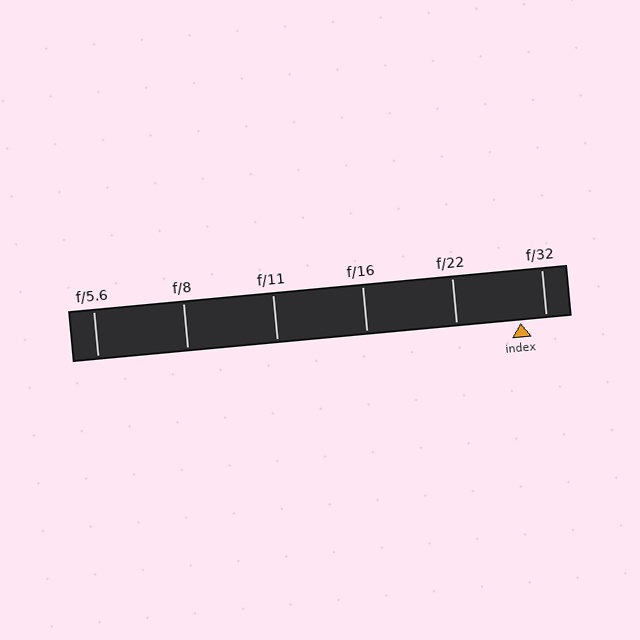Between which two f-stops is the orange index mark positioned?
The index mark is between f/22 and f/32.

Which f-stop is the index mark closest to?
The index mark is closest to f/32.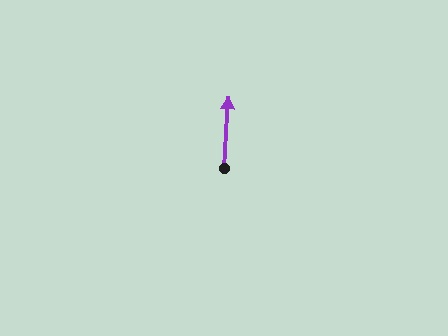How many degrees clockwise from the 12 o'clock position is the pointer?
Approximately 3 degrees.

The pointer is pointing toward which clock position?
Roughly 12 o'clock.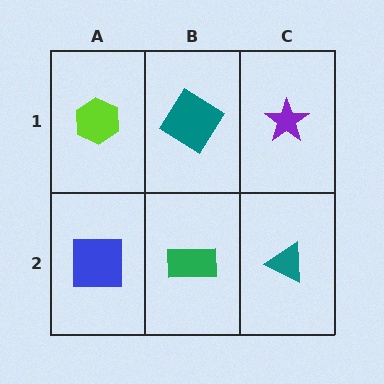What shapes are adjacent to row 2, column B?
A teal diamond (row 1, column B), a blue square (row 2, column A), a teal triangle (row 2, column C).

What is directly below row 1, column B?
A green rectangle.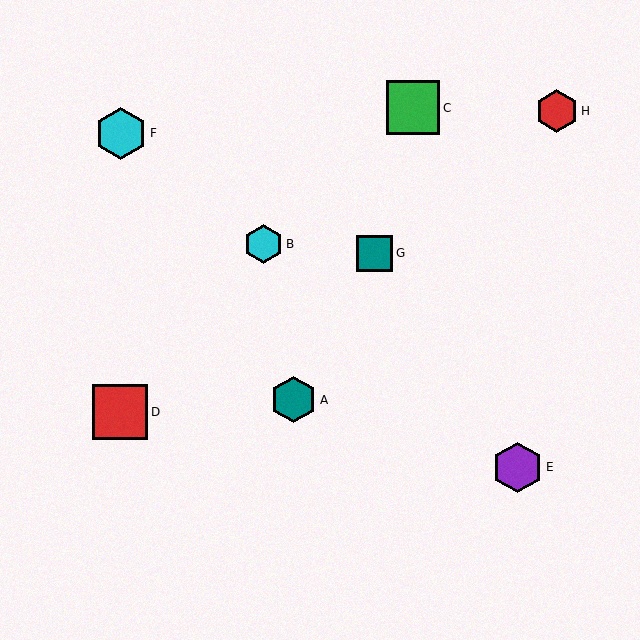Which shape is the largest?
The red square (labeled D) is the largest.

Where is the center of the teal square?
The center of the teal square is at (375, 253).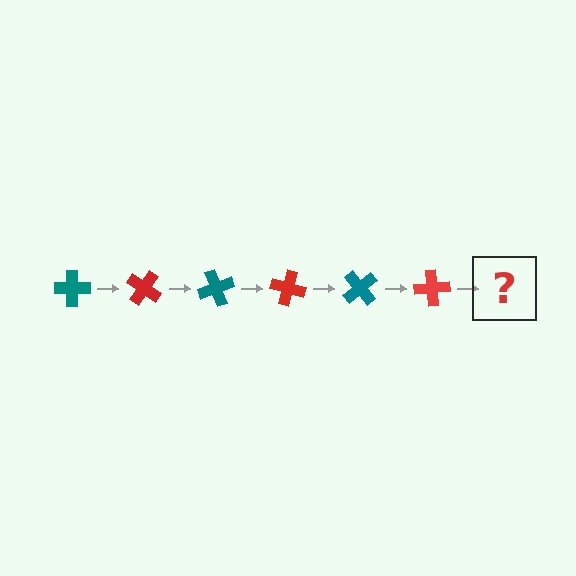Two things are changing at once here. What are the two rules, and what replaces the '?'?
The two rules are that it rotates 35 degrees each step and the color cycles through teal and red. The '?' should be a teal cross, rotated 210 degrees from the start.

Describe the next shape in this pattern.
It should be a teal cross, rotated 210 degrees from the start.